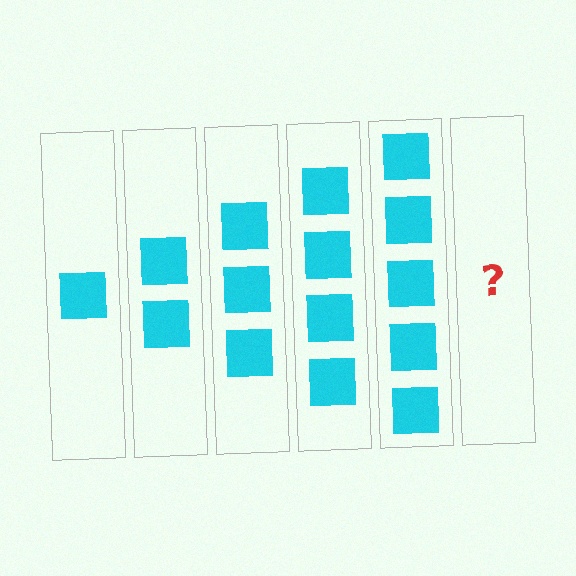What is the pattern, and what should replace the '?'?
The pattern is that each step adds one more square. The '?' should be 6 squares.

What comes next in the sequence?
The next element should be 6 squares.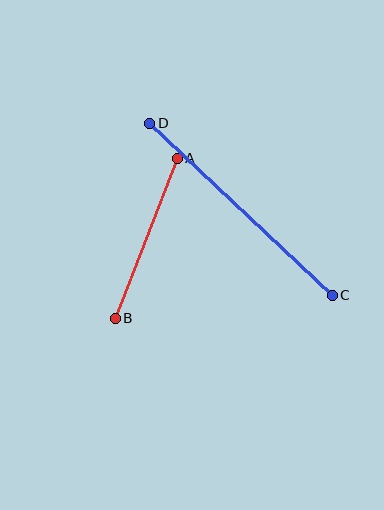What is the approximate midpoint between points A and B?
The midpoint is at approximately (146, 238) pixels.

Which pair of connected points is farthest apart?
Points C and D are farthest apart.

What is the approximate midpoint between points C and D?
The midpoint is at approximately (241, 209) pixels.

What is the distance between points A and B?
The distance is approximately 171 pixels.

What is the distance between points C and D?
The distance is approximately 251 pixels.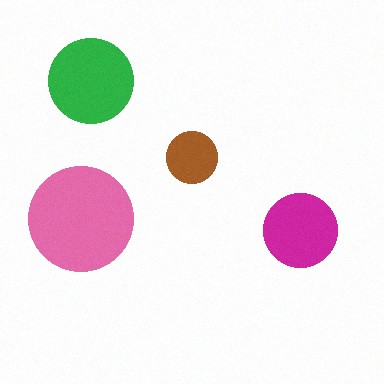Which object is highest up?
The green circle is topmost.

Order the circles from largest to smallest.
the pink one, the green one, the magenta one, the brown one.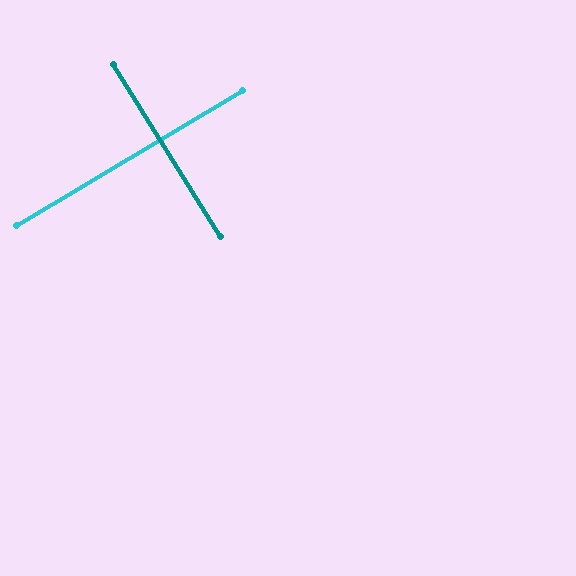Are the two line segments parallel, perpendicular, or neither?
Perpendicular — they meet at approximately 89°.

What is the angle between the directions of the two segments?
Approximately 89 degrees.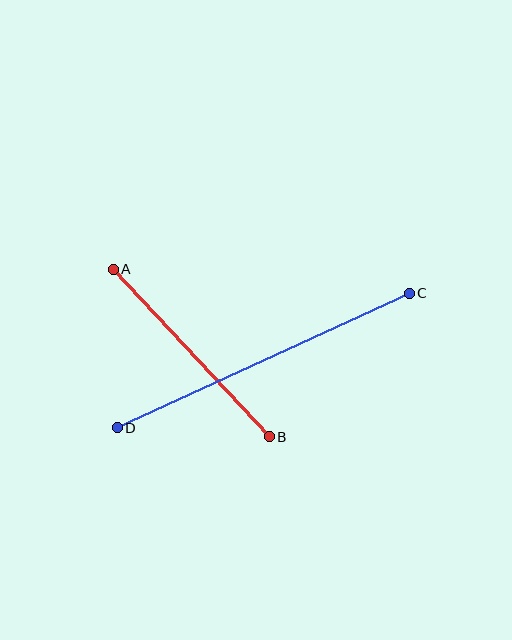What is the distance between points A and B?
The distance is approximately 229 pixels.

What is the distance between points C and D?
The distance is approximately 322 pixels.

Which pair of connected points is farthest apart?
Points C and D are farthest apart.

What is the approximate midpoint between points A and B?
The midpoint is at approximately (191, 353) pixels.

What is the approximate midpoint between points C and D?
The midpoint is at approximately (263, 361) pixels.